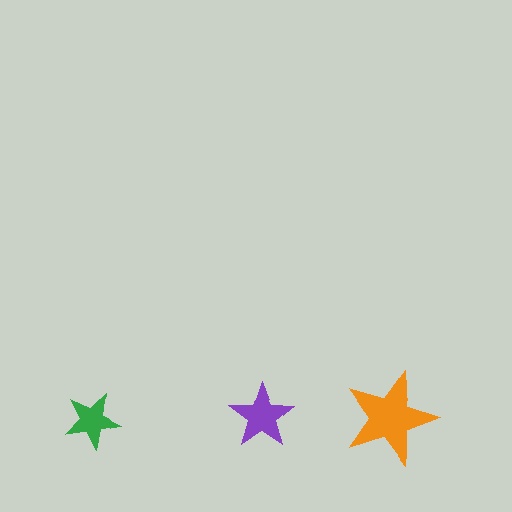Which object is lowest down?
The green star is bottommost.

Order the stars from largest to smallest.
the orange one, the purple one, the green one.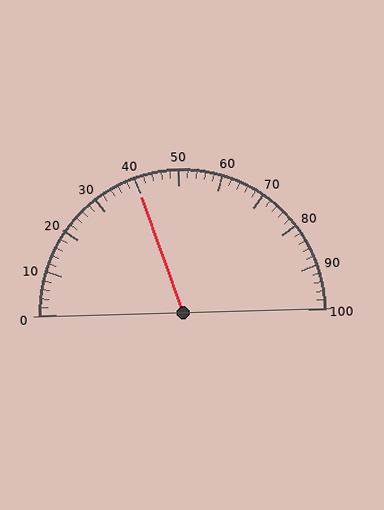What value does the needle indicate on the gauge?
The needle indicates approximately 40.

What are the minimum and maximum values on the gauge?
The gauge ranges from 0 to 100.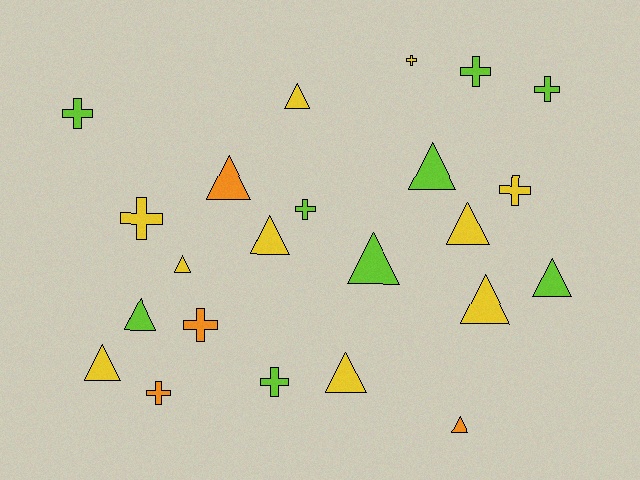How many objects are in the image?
There are 23 objects.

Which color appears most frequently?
Yellow, with 10 objects.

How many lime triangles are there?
There are 4 lime triangles.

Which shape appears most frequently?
Triangle, with 13 objects.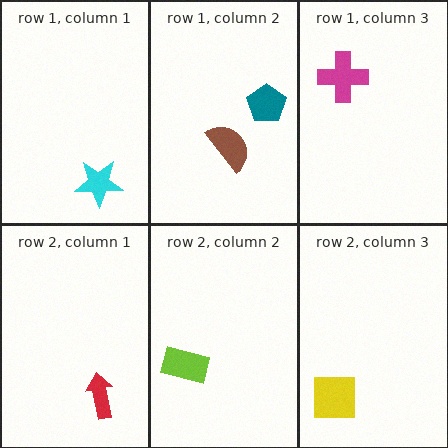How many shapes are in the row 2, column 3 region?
1.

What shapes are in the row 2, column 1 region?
The red arrow.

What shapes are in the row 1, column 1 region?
The cyan star.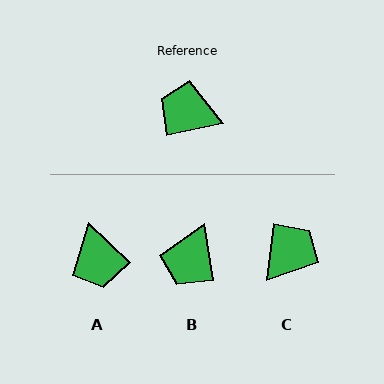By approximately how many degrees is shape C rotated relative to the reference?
Approximately 109 degrees clockwise.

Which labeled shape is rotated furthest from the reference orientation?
A, about 125 degrees away.